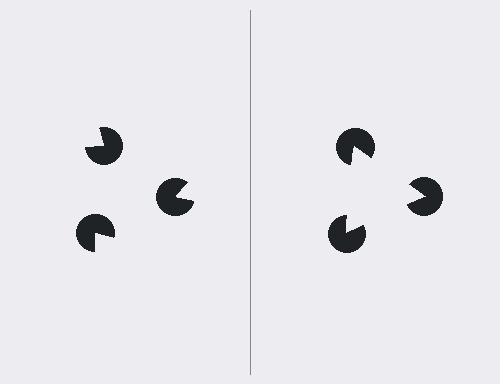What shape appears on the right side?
An illusory triangle.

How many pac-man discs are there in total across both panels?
6 — 3 on each side.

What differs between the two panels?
The pac-man discs are positioned identically on both sides; only the wedge orientations differ. On the right they align to a triangle; on the left they are misaligned.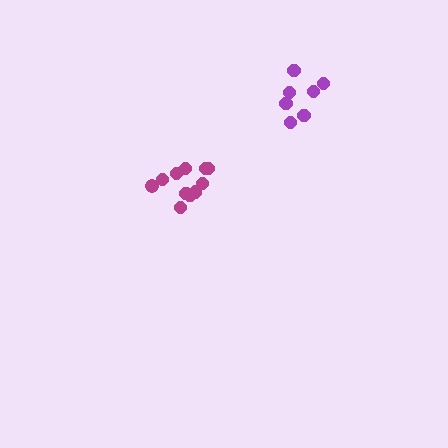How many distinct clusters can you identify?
There are 2 distinct clusters.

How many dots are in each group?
Group 1: 12 dots, Group 2: 7 dots (19 total).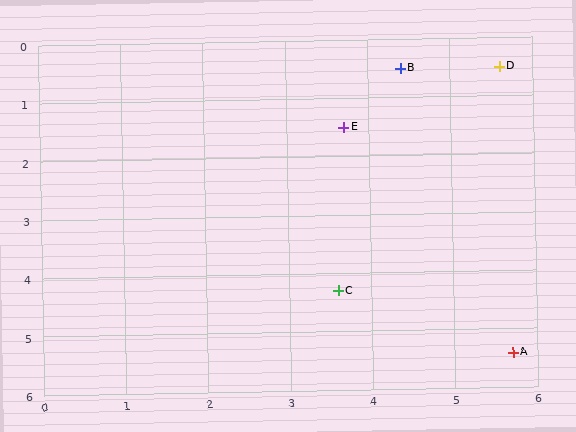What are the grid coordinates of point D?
Point D is at approximately (5.6, 0.5).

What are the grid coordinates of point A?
Point A is at approximately (5.7, 5.4).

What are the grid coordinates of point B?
Point B is at approximately (4.4, 0.5).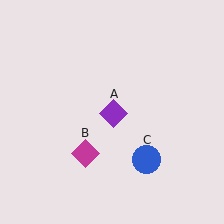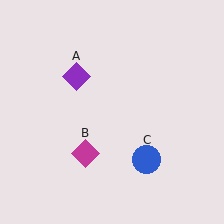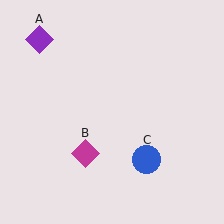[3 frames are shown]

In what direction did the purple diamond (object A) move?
The purple diamond (object A) moved up and to the left.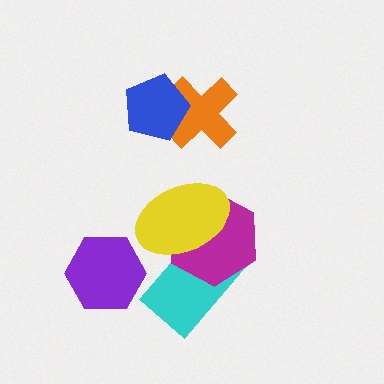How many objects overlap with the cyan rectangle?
2 objects overlap with the cyan rectangle.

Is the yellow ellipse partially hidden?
No, no other shape covers it.